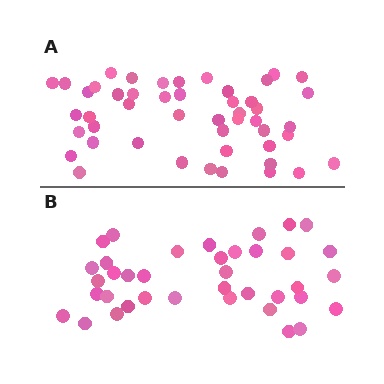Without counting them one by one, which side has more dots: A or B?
Region A (the top region) has more dots.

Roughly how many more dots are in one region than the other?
Region A has roughly 10 or so more dots than region B.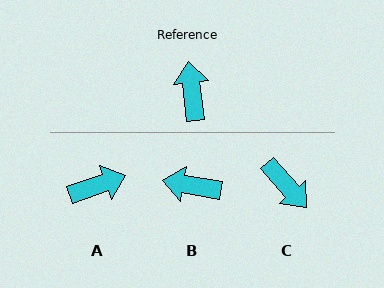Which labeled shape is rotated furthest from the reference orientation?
C, about 145 degrees away.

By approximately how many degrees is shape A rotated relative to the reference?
Approximately 77 degrees clockwise.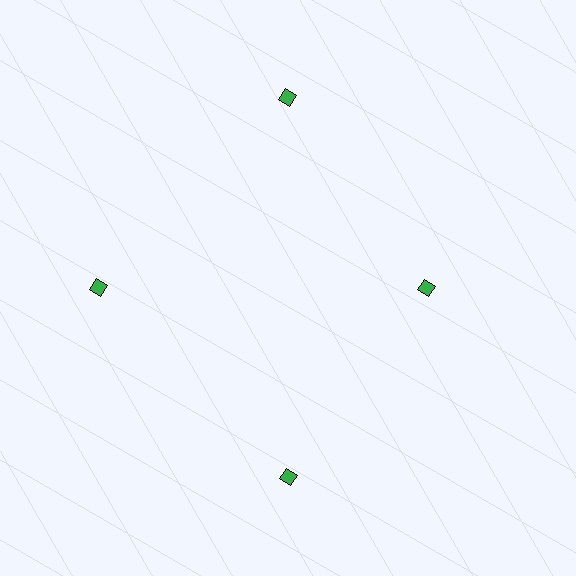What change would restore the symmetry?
The symmetry would be restored by moving it outward, back onto the ring so that all 4 diamonds sit at equal angles and equal distance from the center.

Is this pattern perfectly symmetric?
No. The 4 green diamonds are arranged in a ring, but one element near the 3 o'clock position is pulled inward toward the center, breaking the 4-fold rotational symmetry.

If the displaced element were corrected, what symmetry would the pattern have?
It would have 4-fold rotational symmetry — the pattern would map onto itself every 90 degrees.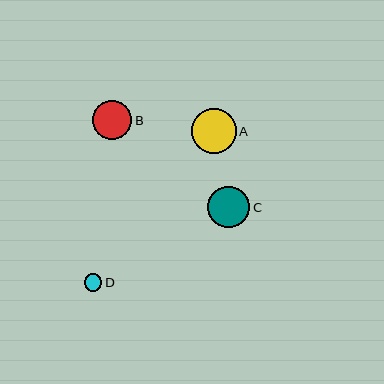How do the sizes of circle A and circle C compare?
Circle A and circle C are approximately the same size.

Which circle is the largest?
Circle A is the largest with a size of approximately 45 pixels.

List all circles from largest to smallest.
From largest to smallest: A, C, B, D.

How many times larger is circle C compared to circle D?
Circle C is approximately 2.4 times the size of circle D.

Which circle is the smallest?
Circle D is the smallest with a size of approximately 18 pixels.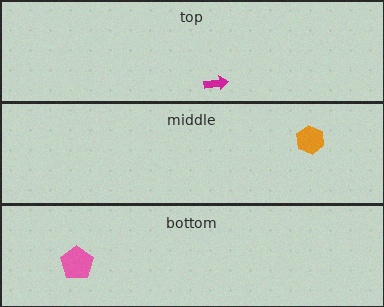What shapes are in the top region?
The magenta arrow.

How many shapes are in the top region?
1.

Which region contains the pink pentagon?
The bottom region.